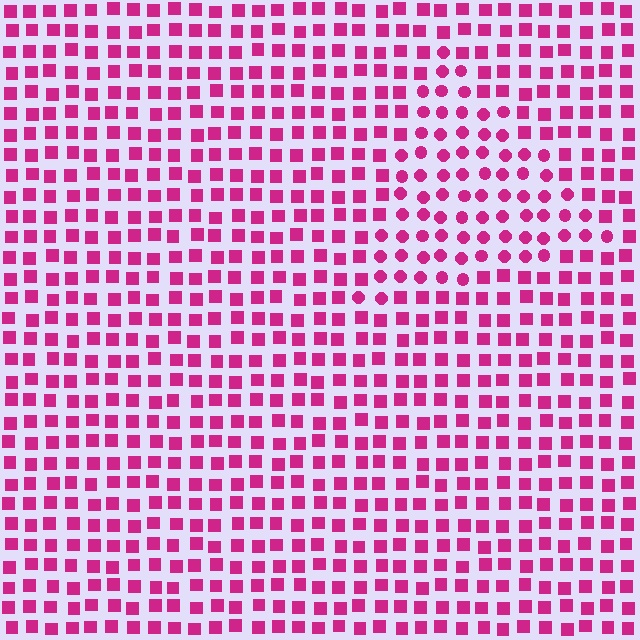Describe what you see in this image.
The image is filled with small magenta elements arranged in a uniform grid. A triangle-shaped region contains circles, while the surrounding area contains squares. The boundary is defined purely by the change in element shape.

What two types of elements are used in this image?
The image uses circles inside the triangle region and squares outside it.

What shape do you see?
I see a triangle.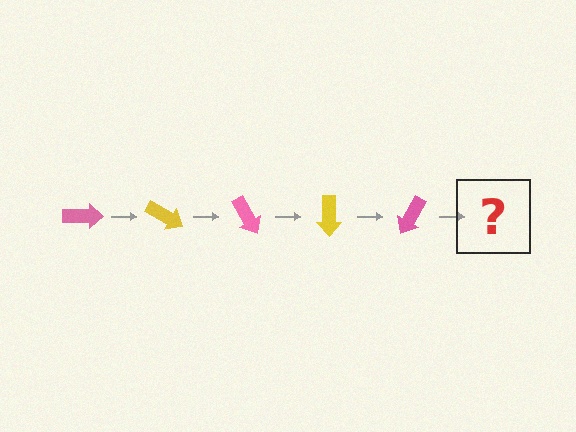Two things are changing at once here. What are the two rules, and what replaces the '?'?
The two rules are that it rotates 30 degrees each step and the color cycles through pink and yellow. The '?' should be a yellow arrow, rotated 150 degrees from the start.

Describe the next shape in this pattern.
It should be a yellow arrow, rotated 150 degrees from the start.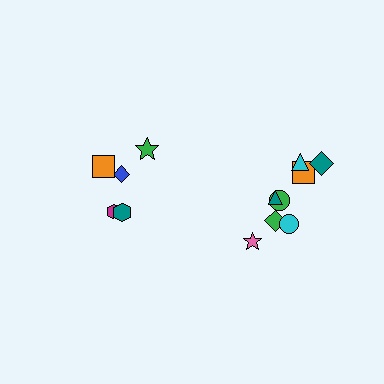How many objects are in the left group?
There are 5 objects.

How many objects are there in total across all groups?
There are 13 objects.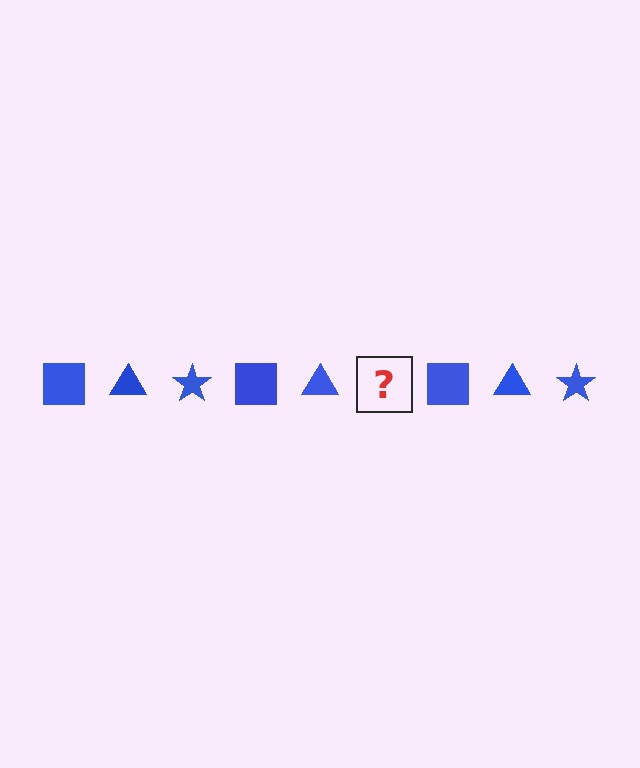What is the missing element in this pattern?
The missing element is a blue star.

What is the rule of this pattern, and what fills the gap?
The rule is that the pattern cycles through square, triangle, star shapes in blue. The gap should be filled with a blue star.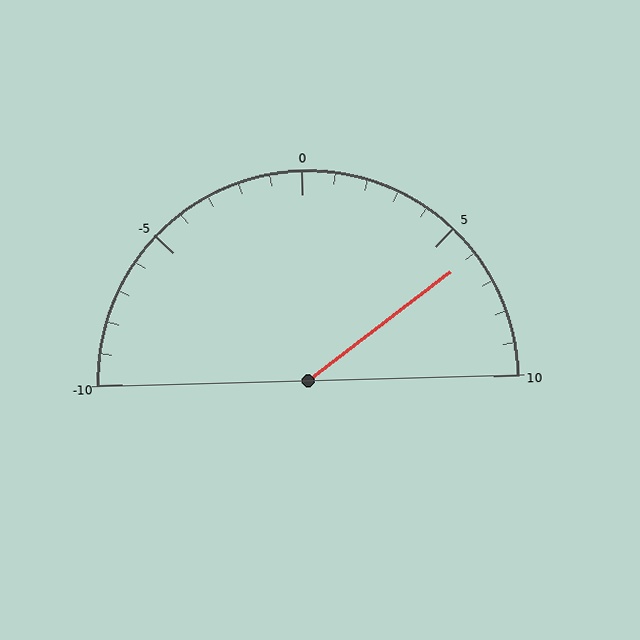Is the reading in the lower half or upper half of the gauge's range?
The reading is in the upper half of the range (-10 to 10).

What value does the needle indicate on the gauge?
The needle indicates approximately 6.